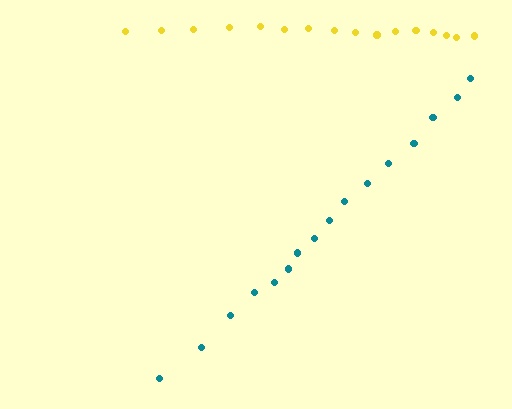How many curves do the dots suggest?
There are 2 distinct paths.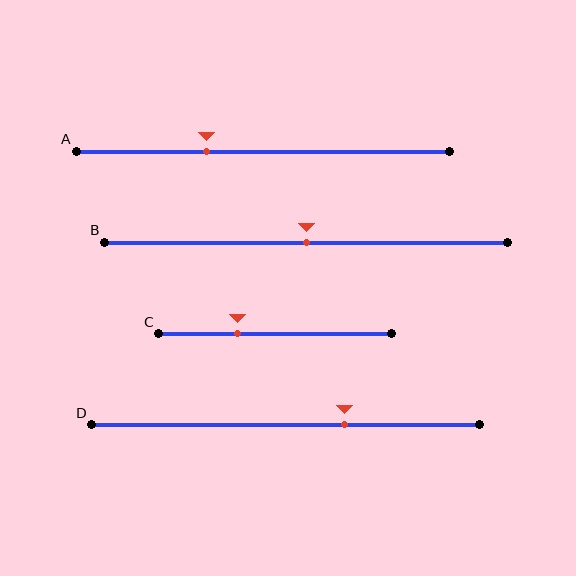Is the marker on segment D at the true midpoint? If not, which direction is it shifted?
No, the marker on segment D is shifted to the right by about 15% of the segment length.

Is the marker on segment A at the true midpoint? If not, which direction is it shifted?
No, the marker on segment A is shifted to the left by about 15% of the segment length.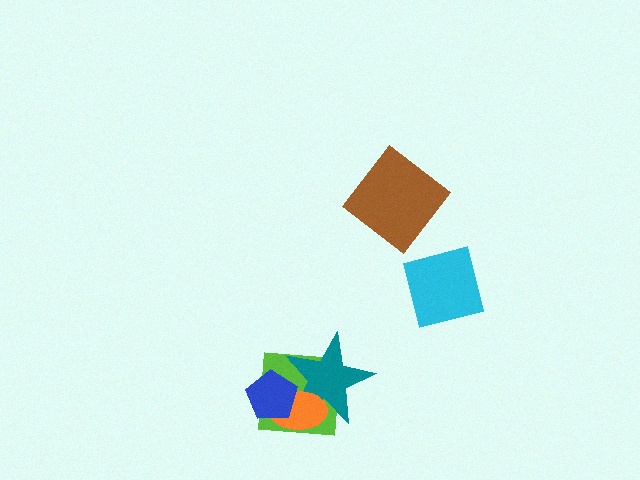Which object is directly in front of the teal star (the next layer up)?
The orange ellipse is directly in front of the teal star.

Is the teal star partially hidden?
Yes, it is partially covered by another shape.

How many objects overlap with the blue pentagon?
3 objects overlap with the blue pentagon.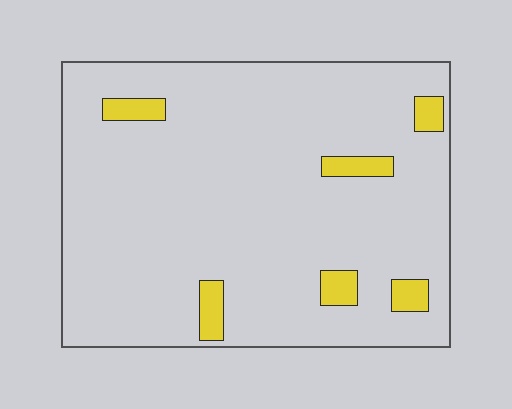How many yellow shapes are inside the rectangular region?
6.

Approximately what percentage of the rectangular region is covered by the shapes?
Approximately 5%.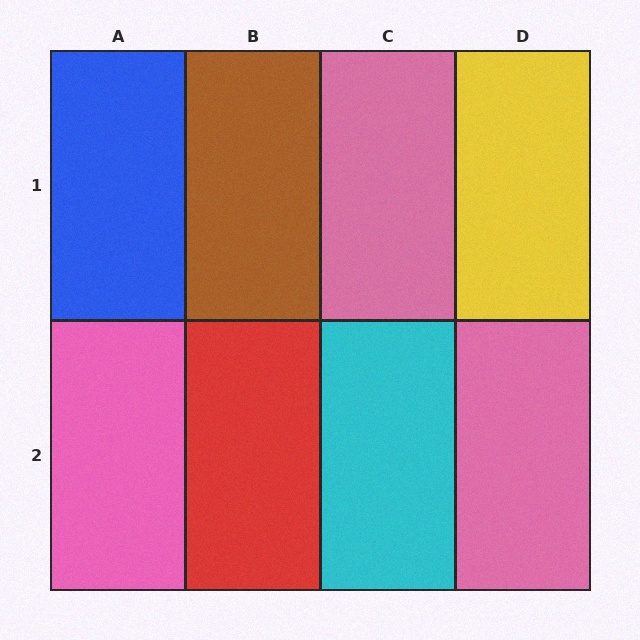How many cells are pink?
3 cells are pink.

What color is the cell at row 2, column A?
Pink.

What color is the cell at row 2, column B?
Red.